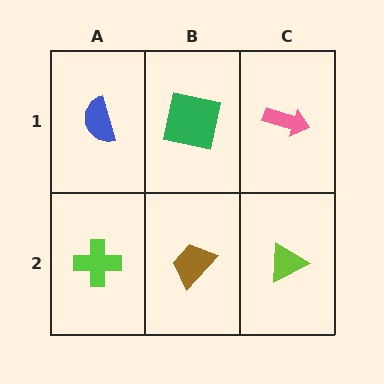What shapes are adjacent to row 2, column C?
A pink arrow (row 1, column C), a brown trapezoid (row 2, column B).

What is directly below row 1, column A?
A lime cross.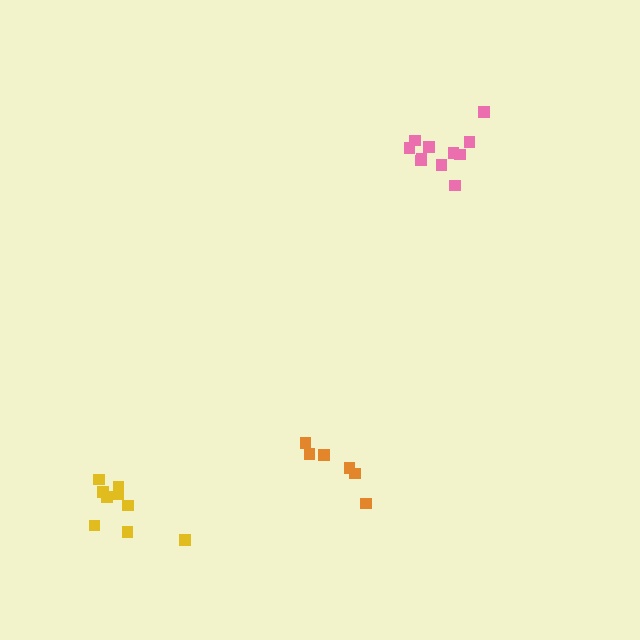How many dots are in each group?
Group 1: 6 dots, Group 2: 9 dots, Group 3: 11 dots (26 total).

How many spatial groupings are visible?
There are 3 spatial groupings.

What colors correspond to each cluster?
The clusters are colored: orange, yellow, pink.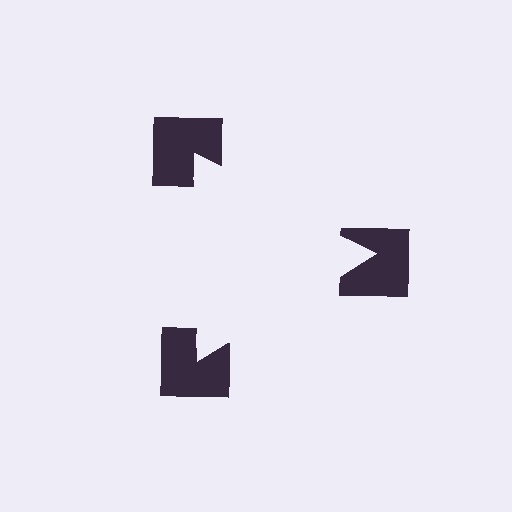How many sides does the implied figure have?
3 sides.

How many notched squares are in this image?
There are 3 — one at each vertex of the illusory triangle.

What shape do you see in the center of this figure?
An illusory triangle — its edges are inferred from the aligned wedge cuts in the notched squares, not physically drawn.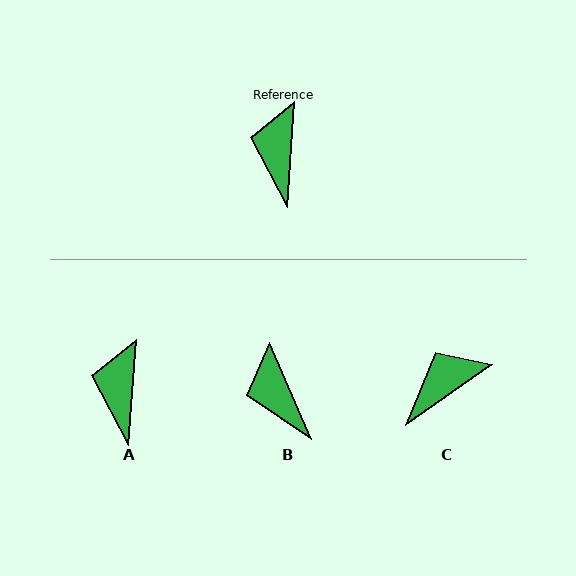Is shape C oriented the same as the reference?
No, it is off by about 51 degrees.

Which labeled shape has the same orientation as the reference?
A.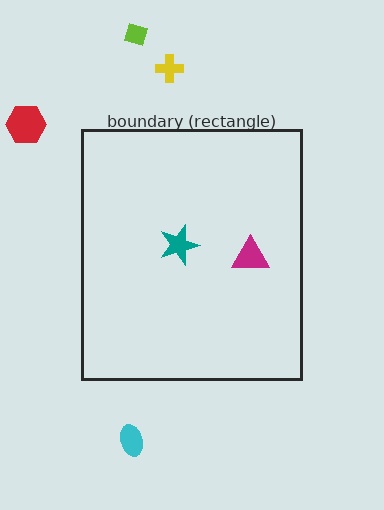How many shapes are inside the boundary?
2 inside, 4 outside.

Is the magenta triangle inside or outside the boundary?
Inside.